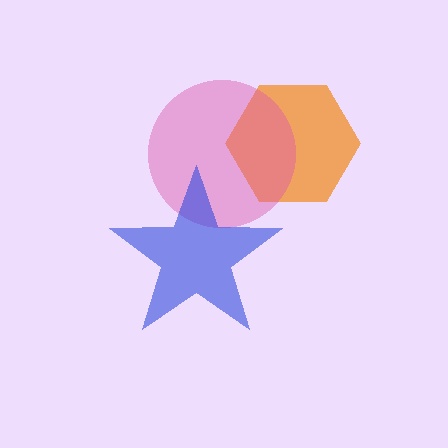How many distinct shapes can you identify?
There are 3 distinct shapes: an orange hexagon, a pink circle, a blue star.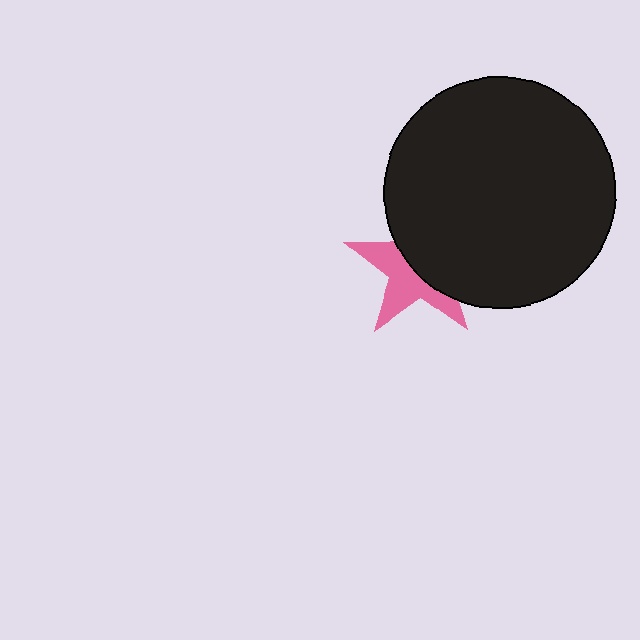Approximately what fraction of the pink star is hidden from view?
Roughly 53% of the pink star is hidden behind the black circle.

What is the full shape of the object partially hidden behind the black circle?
The partially hidden object is a pink star.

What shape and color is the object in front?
The object in front is a black circle.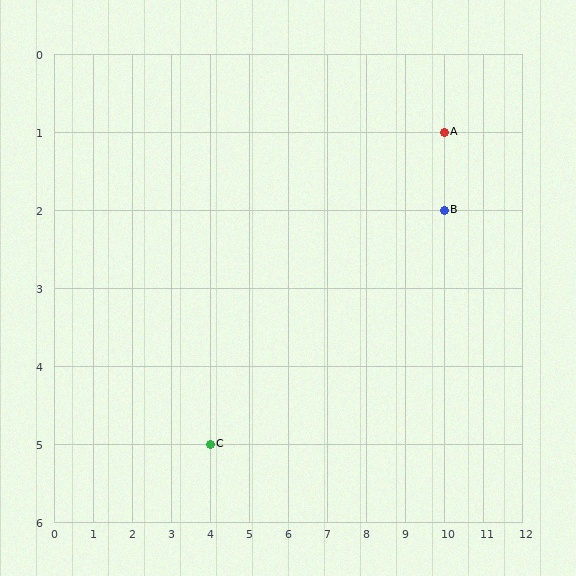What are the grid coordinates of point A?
Point A is at grid coordinates (10, 1).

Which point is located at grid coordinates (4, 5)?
Point C is at (4, 5).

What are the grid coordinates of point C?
Point C is at grid coordinates (4, 5).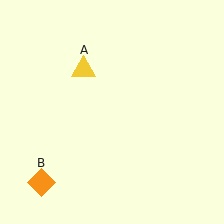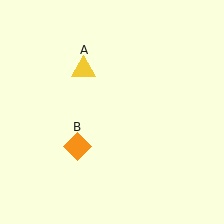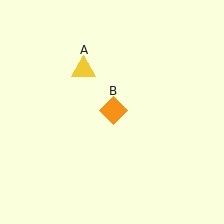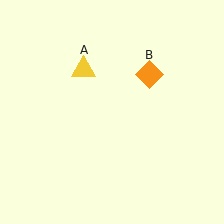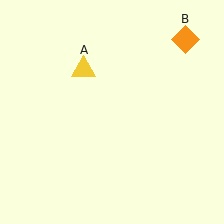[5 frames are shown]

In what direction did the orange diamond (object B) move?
The orange diamond (object B) moved up and to the right.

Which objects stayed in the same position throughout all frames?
Yellow triangle (object A) remained stationary.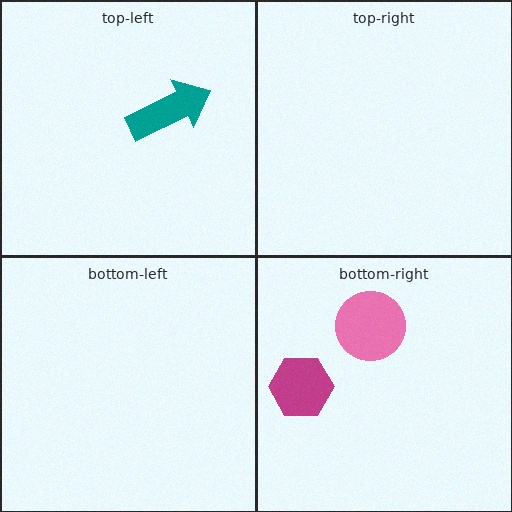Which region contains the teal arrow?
The top-left region.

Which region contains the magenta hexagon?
The bottom-right region.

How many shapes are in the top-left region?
1.